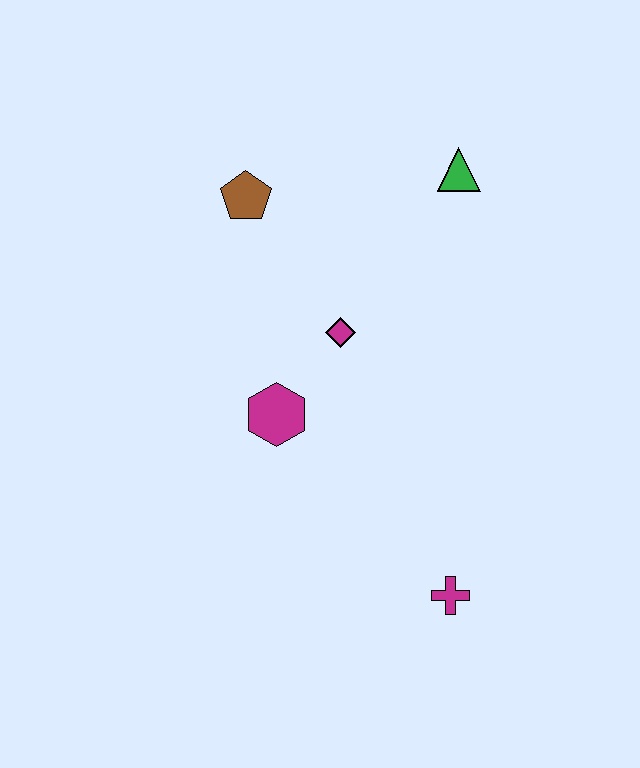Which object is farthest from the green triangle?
The magenta cross is farthest from the green triangle.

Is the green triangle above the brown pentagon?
Yes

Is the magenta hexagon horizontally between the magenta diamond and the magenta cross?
No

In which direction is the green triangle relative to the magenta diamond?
The green triangle is above the magenta diamond.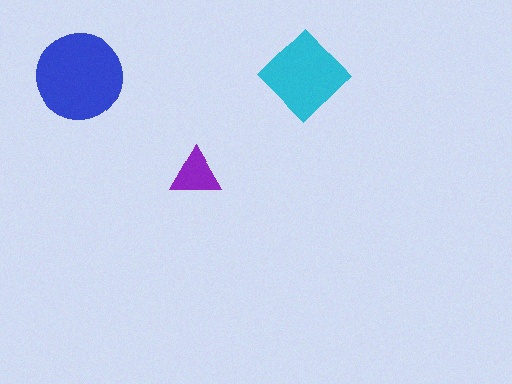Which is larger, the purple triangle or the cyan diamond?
The cyan diamond.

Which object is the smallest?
The purple triangle.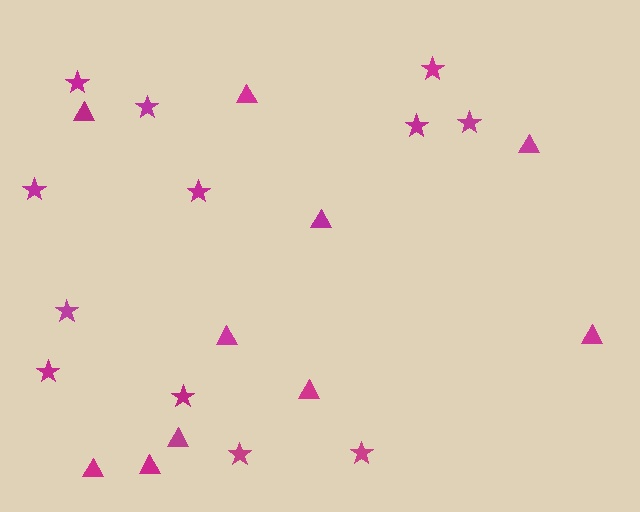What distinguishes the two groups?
There are 2 groups: one group of stars (12) and one group of triangles (10).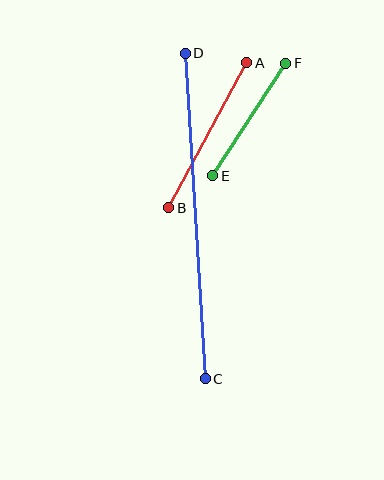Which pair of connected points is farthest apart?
Points C and D are farthest apart.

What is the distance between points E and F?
The distance is approximately 134 pixels.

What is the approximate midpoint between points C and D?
The midpoint is at approximately (195, 216) pixels.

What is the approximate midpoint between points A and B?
The midpoint is at approximately (208, 135) pixels.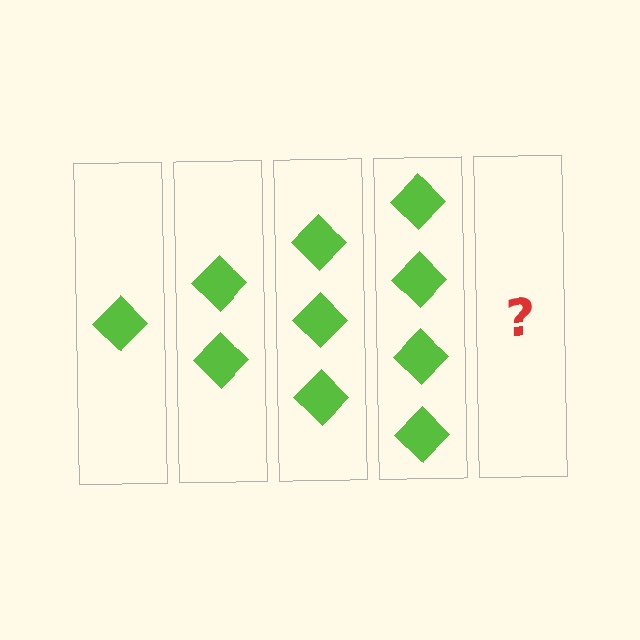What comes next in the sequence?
The next element should be 5 diamonds.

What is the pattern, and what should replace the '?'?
The pattern is that each step adds one more diamond. The '?' should be 5 diamonds.